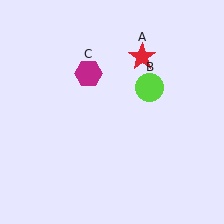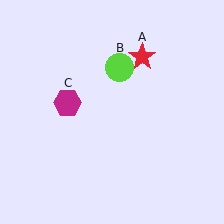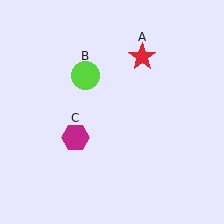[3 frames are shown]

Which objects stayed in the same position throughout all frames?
Red star (object A) remained stationary.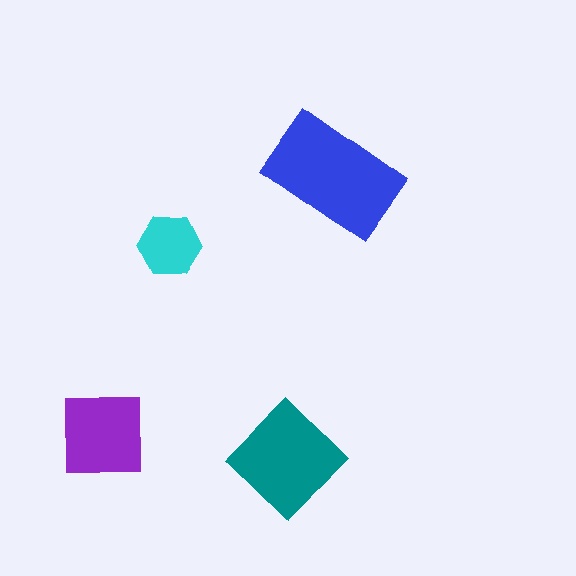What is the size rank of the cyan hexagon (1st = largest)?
4th.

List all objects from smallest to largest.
The cyan hexagon, the purple square, the teal diamond, the blue rectangle.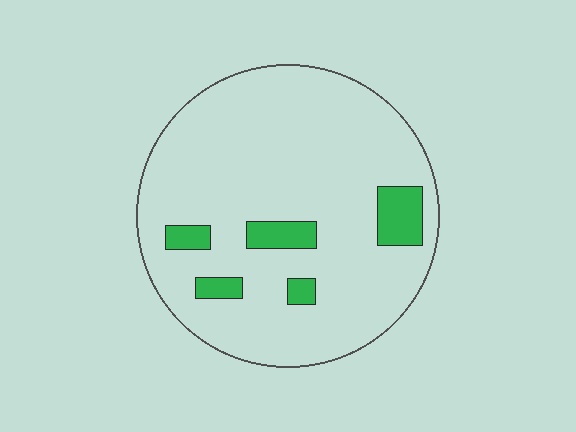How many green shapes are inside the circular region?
5.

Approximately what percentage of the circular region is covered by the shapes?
Approximately 10%.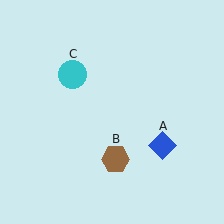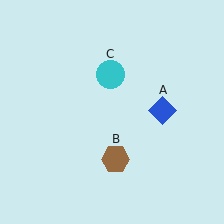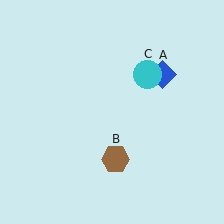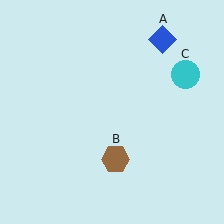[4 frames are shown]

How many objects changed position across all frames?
2 objects changed position: blue diamond (object A), cyan circle (object C).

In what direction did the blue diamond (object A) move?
The blue diamond (object A) moved up.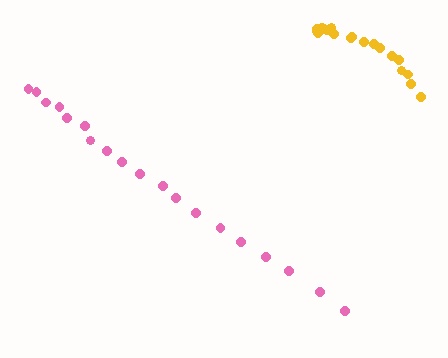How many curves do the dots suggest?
There are 2 distinct paths.